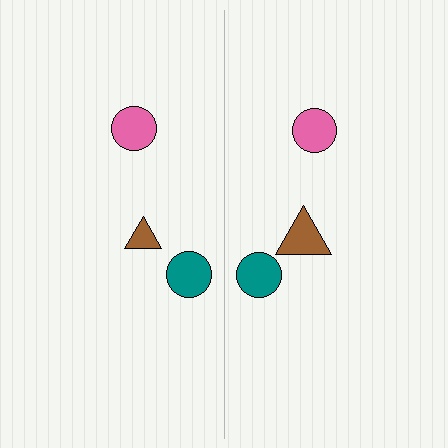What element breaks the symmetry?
The brown triangle on the right side has a different size than its mirror counterpart.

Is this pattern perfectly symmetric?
No, the pattern is not perfectly symmetric. The brown triangle on the right side has a different size than its mirror counterpart.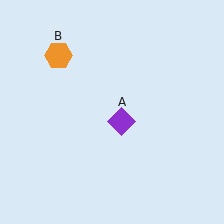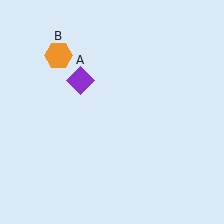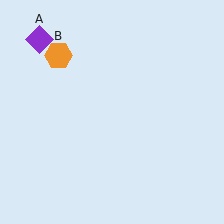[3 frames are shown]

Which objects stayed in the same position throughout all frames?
Orange hexagon (object B) remained stationary.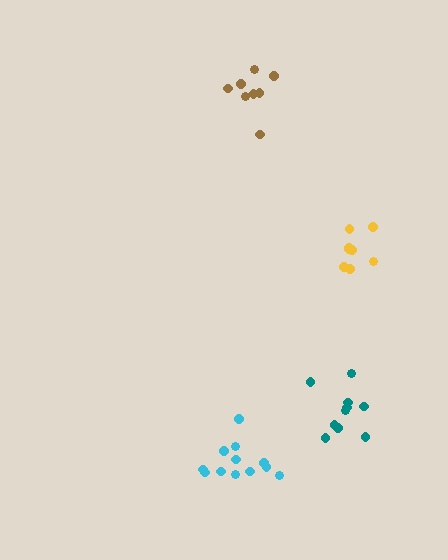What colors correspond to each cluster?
The clusters are colored: cyan, brown, teal, yellow.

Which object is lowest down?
The cyan cluster is bottommost.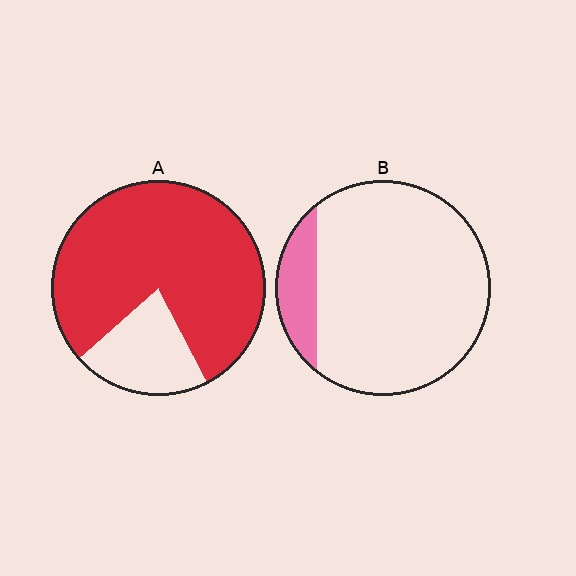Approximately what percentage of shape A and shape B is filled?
A is approximately 80% and B is approximately 15%.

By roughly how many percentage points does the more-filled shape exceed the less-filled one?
By roughly 65 percentage points (A over B).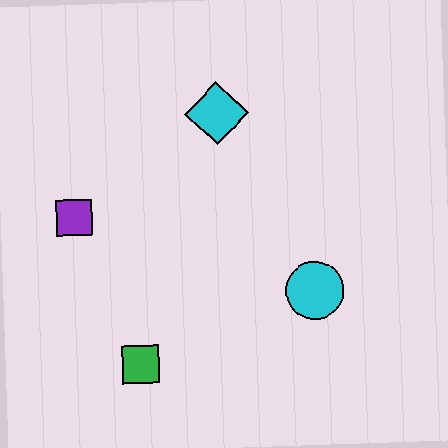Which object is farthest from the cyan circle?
The purple square is farthest from the cyan circle.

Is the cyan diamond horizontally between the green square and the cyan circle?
Yes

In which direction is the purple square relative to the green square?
The purple square is above the green square.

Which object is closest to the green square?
The purple square is closest to the green square.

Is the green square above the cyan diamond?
No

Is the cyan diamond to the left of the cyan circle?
Yes